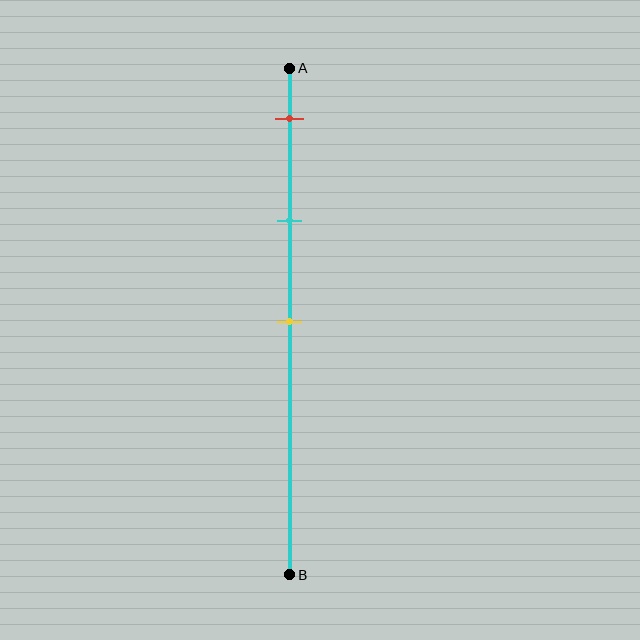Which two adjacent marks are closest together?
The red and cyan marks are the closest adjacent pair.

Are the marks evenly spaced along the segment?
Yes, the marks are approximately evenly spaced.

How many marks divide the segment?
There are 3 marks dividing the segment.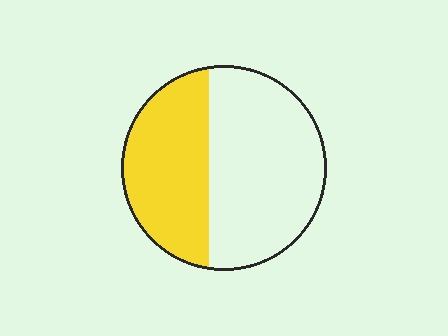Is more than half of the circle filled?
No.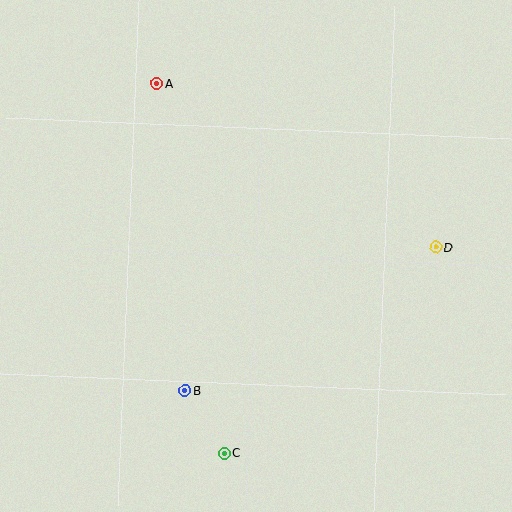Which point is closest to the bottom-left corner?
Point B is closest to the bottom-left corner.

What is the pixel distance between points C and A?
The distance between C and A is 375 pixels.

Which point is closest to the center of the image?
Point B at (185, 390) is closest to the center.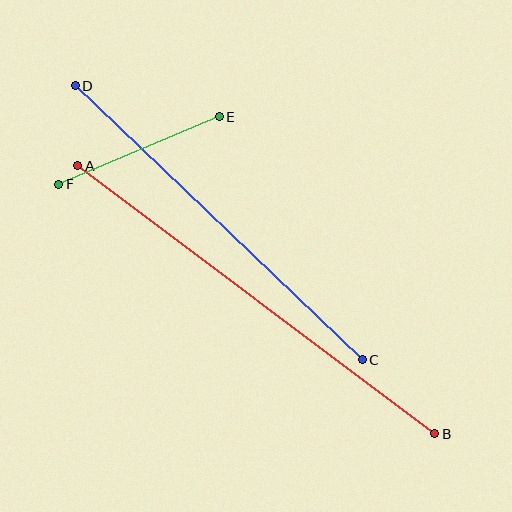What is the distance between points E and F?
The distance is approximately 174 pixels.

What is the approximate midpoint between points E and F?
The midpoint is at approximately (139, 151) pixels.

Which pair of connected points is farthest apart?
Points A and B are farthest apart.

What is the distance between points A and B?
The distance is approximately 446 pixels.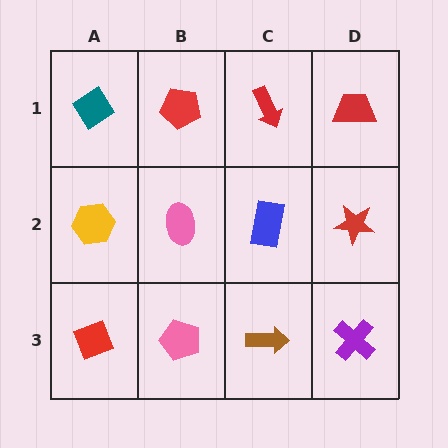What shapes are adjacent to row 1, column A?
A yellow hexagon (row 2, column A), a red pentagon (row 1, column B).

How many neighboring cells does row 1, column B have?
3.